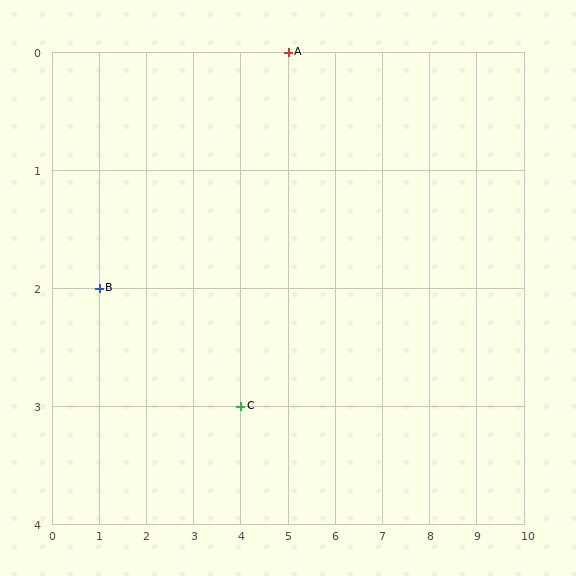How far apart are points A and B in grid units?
Points A and B are 4 columns and 2 rows apart (about 4.5 grid units diagonally).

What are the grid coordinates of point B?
Point B is at grid coordinates (1, 2).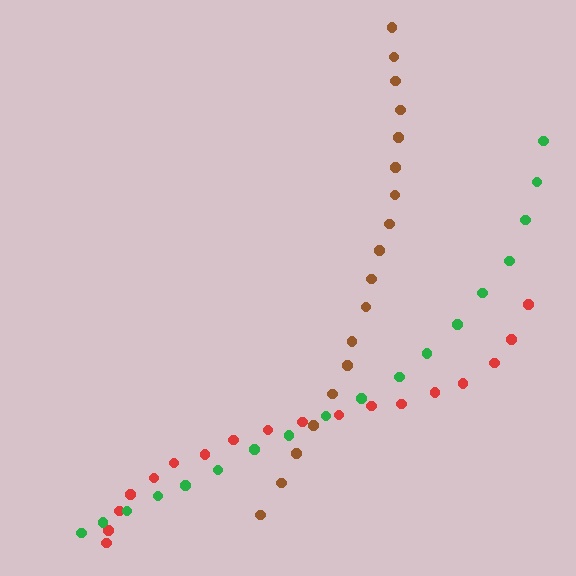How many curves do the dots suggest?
There are 3 distinct paths.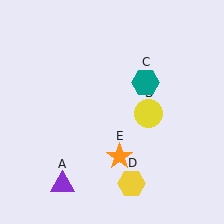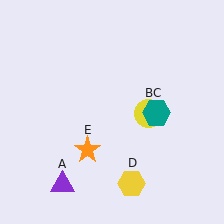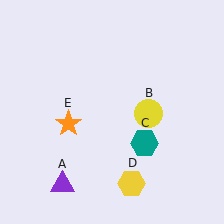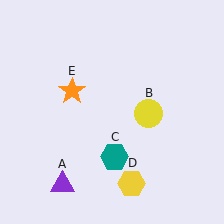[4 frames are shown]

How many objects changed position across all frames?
2 objects changed position: teal hexagon (object C), orange star (object E).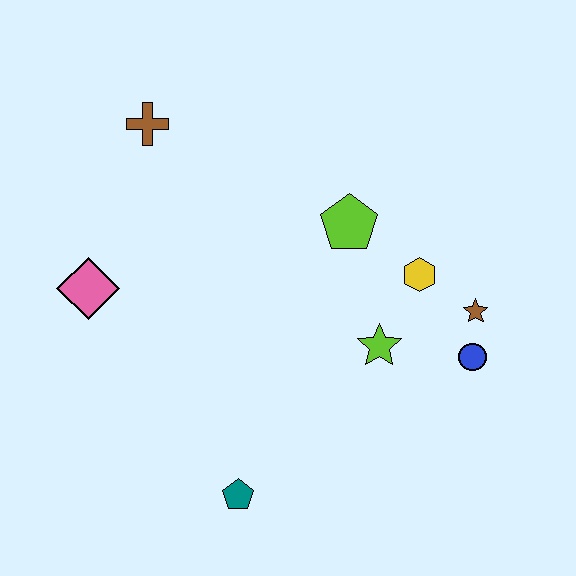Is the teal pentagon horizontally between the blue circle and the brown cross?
Yes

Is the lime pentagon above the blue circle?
Yes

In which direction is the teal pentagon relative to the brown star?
The teal pentagon is to the left of the brown star.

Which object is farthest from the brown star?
The pink diamond is farthest from the brown star.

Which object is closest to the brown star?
The blue circle is closest to the brown star.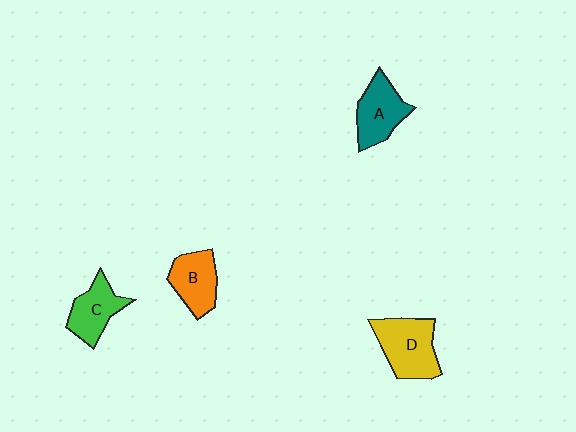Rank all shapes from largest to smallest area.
From largest to smallest: D (yellow), A (teal), B (orange), C (green).